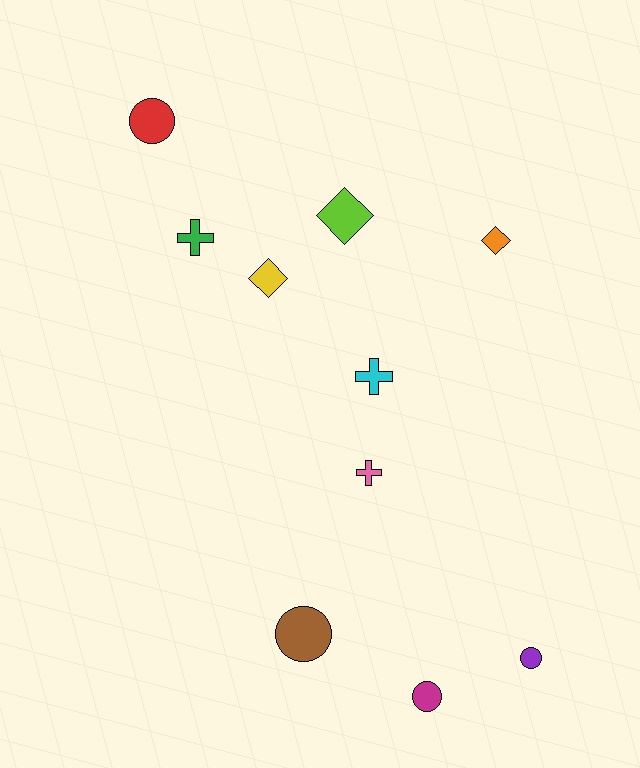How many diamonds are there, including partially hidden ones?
There are 3 diamonds.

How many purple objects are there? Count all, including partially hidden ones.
There is 1 purple object.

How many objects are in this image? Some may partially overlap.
There are 10 objects.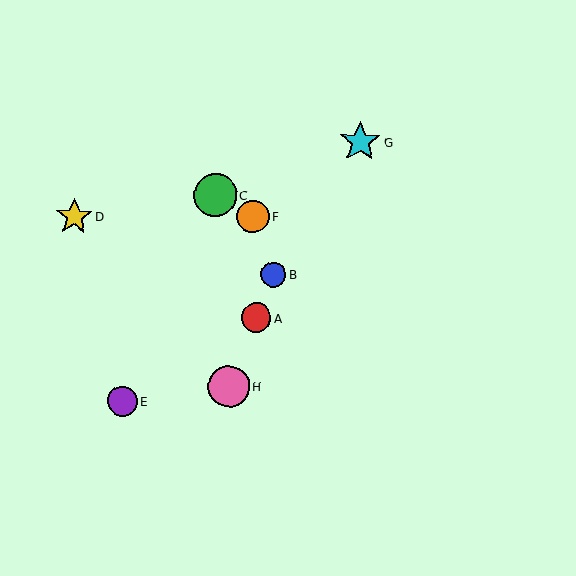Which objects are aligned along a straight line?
Objects A, B, H are aligned along a straight line.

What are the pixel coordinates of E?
Object E is at (122, 401).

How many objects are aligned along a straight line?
3 objects (A, B, H) are aligned along a straight line.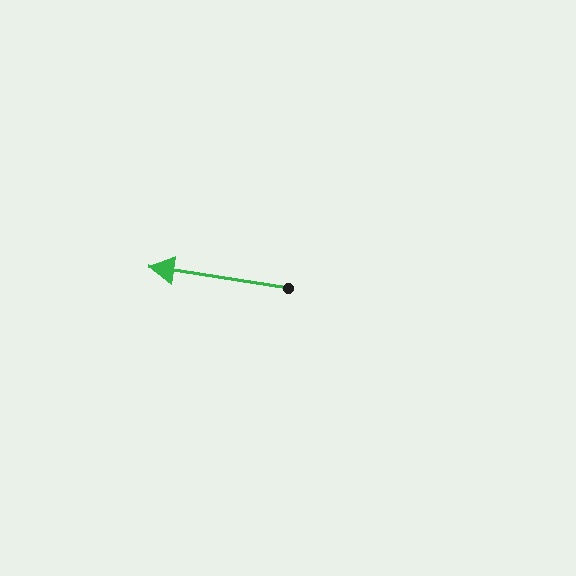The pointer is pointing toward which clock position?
Roughly 9 o'clock.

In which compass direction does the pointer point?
West.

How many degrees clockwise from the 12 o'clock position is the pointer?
Approximately 279 degrees.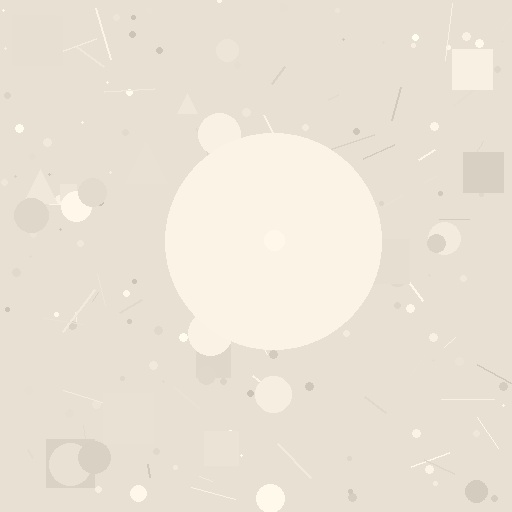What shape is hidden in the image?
A circle is hidden in the image.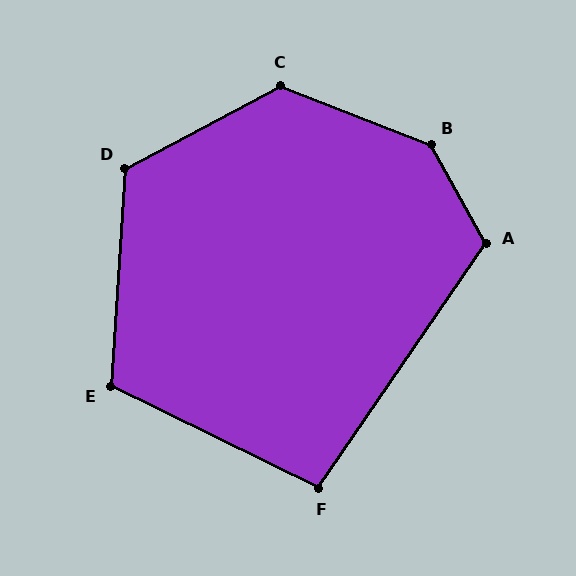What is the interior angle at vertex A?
Approximately 117 degrees (obtuse).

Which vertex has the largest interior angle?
B, at approximately 140 degrees.